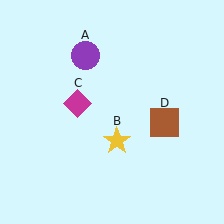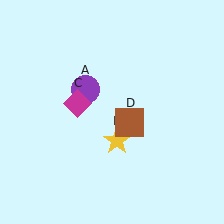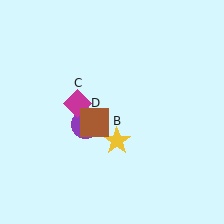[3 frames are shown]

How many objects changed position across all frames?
2 objects changed position: purple circle (object A), brown square (object D).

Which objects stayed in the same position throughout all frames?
Yellow star (object B) and magenta diamond (object C) remained stationary.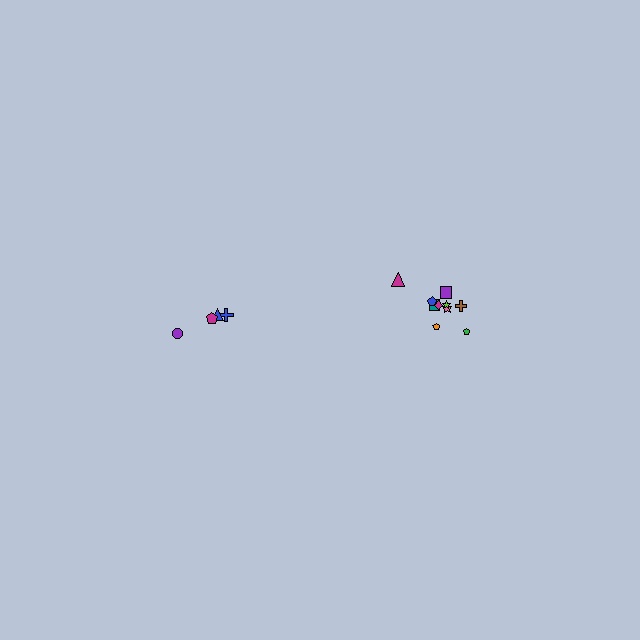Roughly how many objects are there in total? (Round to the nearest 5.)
Roughly 15 objects in total.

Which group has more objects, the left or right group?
The right group.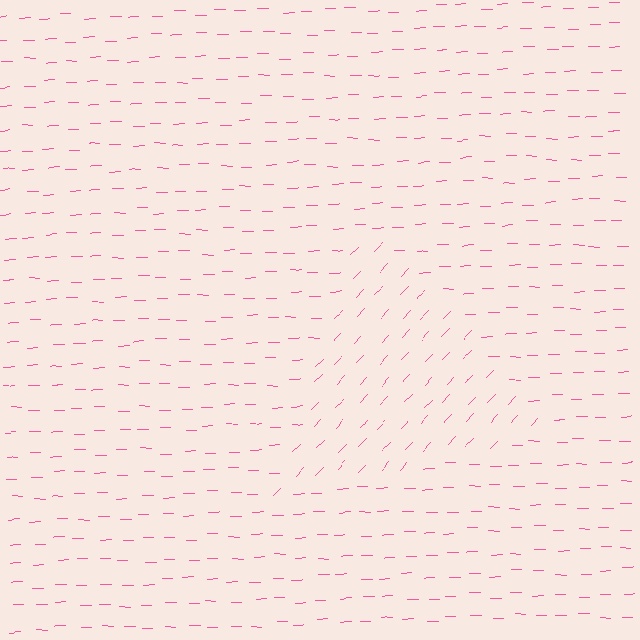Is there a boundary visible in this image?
Yes, there is a texture boundary formed by a change in line orientation.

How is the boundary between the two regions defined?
The boundary is defined purely by a change in line orientation (approximately 45 degrees difference). All lines are the same color and thickness.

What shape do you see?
I see a triangle.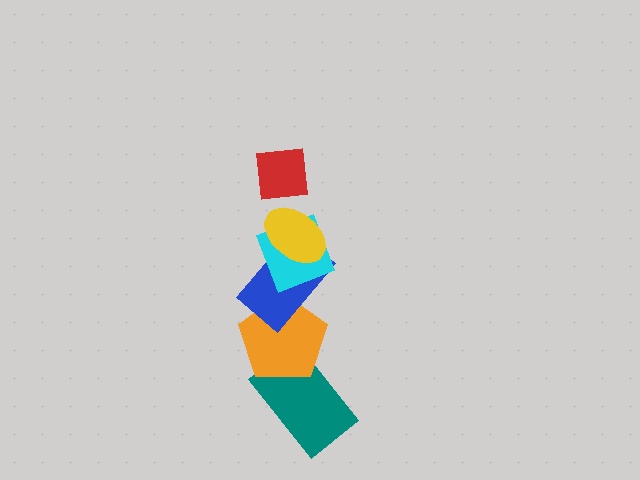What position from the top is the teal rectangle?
The teal rectangle is 6th from the top.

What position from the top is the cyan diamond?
The cyan diamond is 3rd from the top.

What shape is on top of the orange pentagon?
The blue rectangle is on top of the orange pentagon.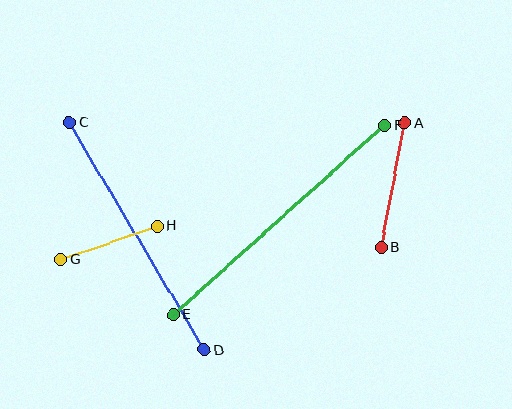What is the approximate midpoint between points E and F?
The midpoint is at approximately (279, 220) pixels.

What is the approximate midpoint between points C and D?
The midpoint is at approximately (137, 236) pixels.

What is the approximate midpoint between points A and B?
The midpoint is at approximately (393, 185) pixels.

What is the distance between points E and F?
The distance is approximately 284 pixels.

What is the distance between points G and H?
The distance is approximately 103 pixels.